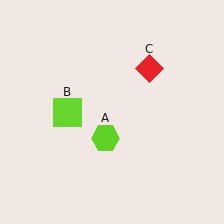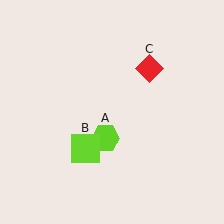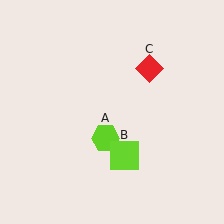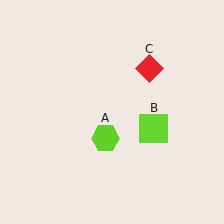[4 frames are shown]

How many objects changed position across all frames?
1 object changed position: lime square (object B).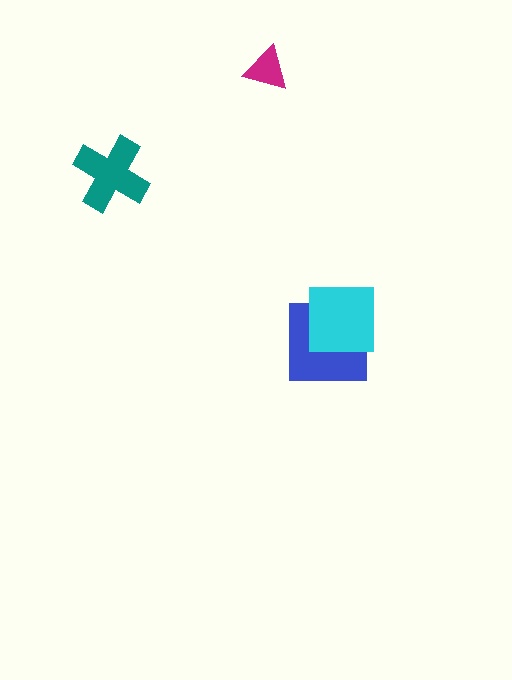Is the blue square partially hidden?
Yes, it is partially covered by another shape.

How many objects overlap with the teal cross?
0 objects overlap with the teal cross.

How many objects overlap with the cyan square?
1 object overlaps with the cyan square.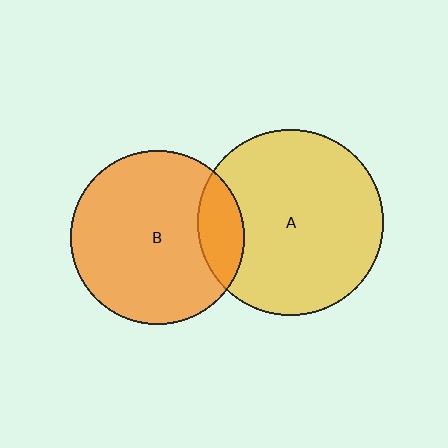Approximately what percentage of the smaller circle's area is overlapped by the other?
Approximately 15%.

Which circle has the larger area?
Circle A (yellow).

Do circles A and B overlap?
Yes.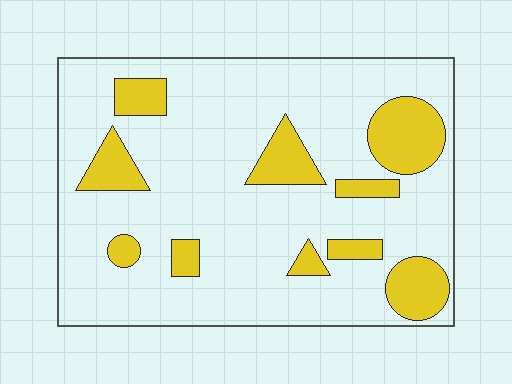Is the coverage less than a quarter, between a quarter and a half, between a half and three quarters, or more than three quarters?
Less than a quarter.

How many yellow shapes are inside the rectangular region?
10.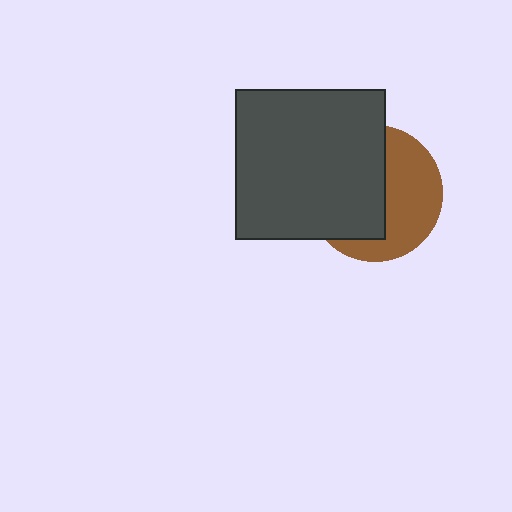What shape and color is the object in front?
The object in front is a dark gray square.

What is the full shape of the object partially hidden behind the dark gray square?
The partially hidden object is a brown circle.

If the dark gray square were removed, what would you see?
You would see the complete brown circle.